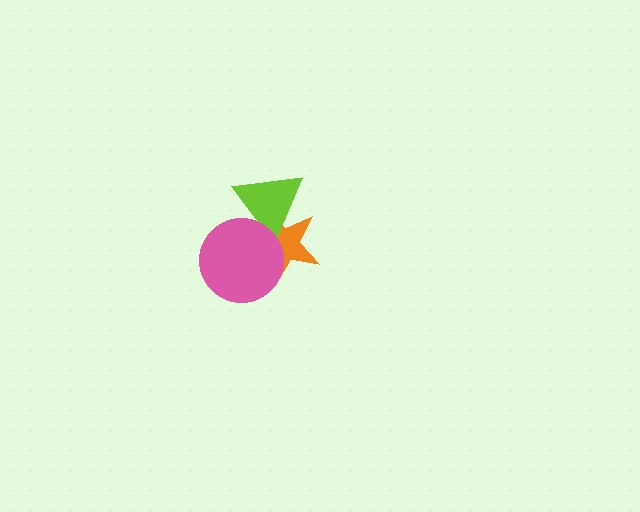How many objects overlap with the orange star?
2 objects overlap with the orange star.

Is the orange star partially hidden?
Yes, it is partially covered by another shape.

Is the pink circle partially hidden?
No, no other shape covers it.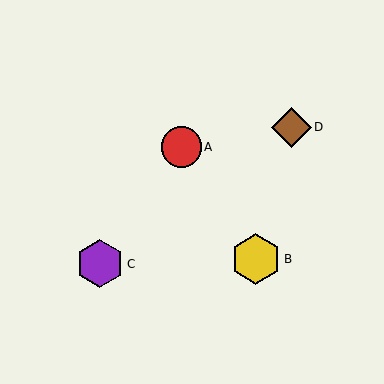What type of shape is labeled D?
Shape D is a brown diamond.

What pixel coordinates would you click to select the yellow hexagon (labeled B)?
Click at (256, 259) to select the yellow hexagon B.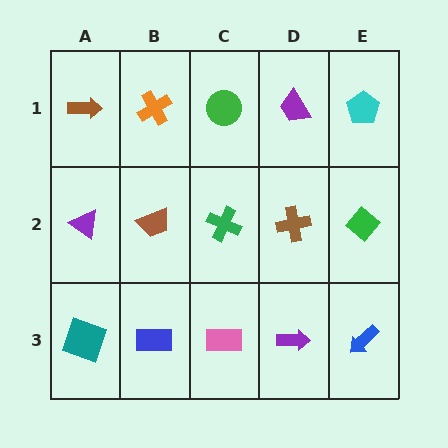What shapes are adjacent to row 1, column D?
A brown cross (row 2, column D), a green circle (row 1, column C), a cyan pentagon (row 1, column E).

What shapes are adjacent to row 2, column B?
An orange cross (row 1, column B), a blue rectangle (row 3, column B), a purple triangle (row 2, column A), a green cross (row 2, column C).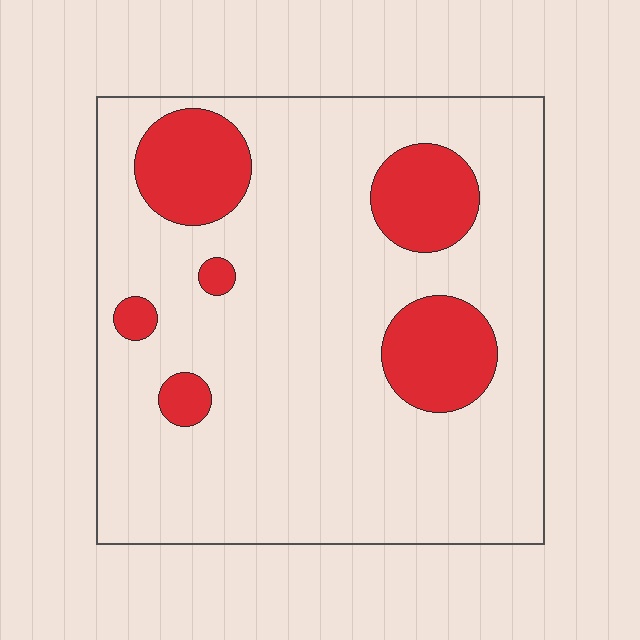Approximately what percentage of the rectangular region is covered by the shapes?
Approximately 20%.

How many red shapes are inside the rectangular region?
6.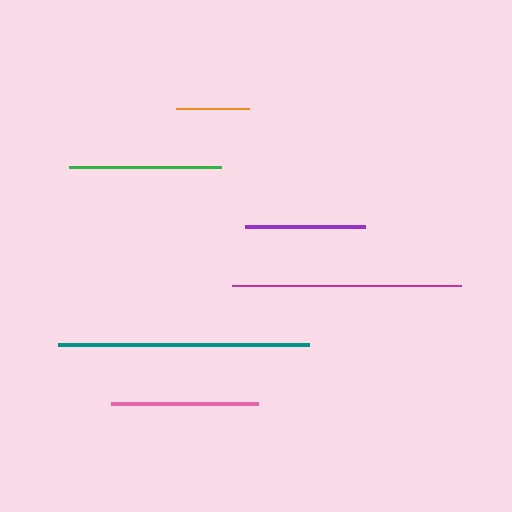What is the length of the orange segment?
The orange segment is approximately 72 pixels long.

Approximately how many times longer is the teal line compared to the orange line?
The teal line is approximately 3.5 times the length of the orange line.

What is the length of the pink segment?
The pink segment is approximately 146 pixels long.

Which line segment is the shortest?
The orange line is the shortest at approximately 72 pixels.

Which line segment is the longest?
The teal line is the longest at approximately 251 pixels.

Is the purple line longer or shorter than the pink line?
The pink line is longer than the purple line.